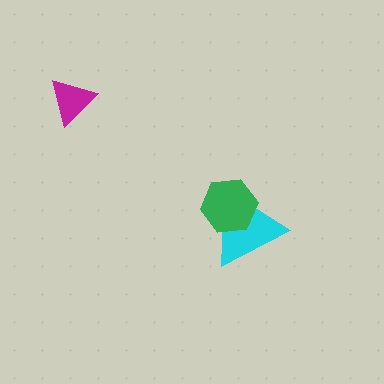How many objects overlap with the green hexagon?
1 object overlaps with the green hexagon.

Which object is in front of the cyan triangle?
The green hexagon is in front of the cyan triangle.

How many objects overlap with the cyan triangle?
1 object overlaps with the cyan triangle.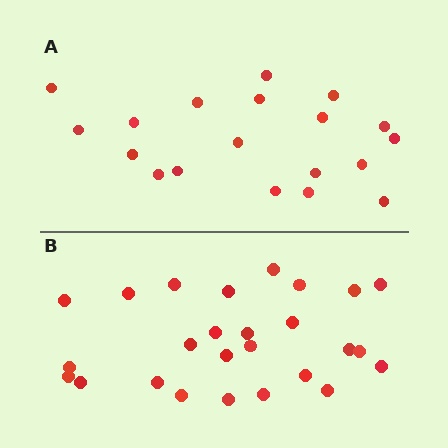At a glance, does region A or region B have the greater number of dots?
Region B (the bottom region) has more dots.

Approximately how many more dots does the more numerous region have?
Region B has roughly 8 or so more dots than region A.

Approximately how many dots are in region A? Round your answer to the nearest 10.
About 20 dots. (The exact count is 19, which rounds to 20.)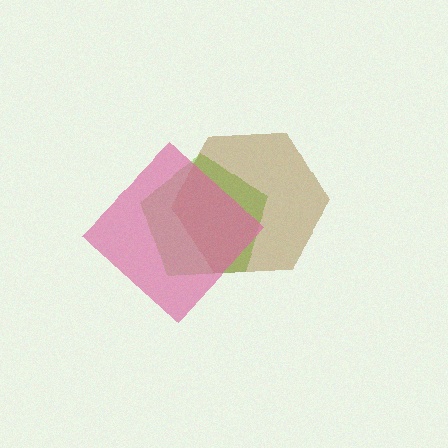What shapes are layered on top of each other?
The layered shapes are: a lime pentagon, a brown hexagon, a pink diamond.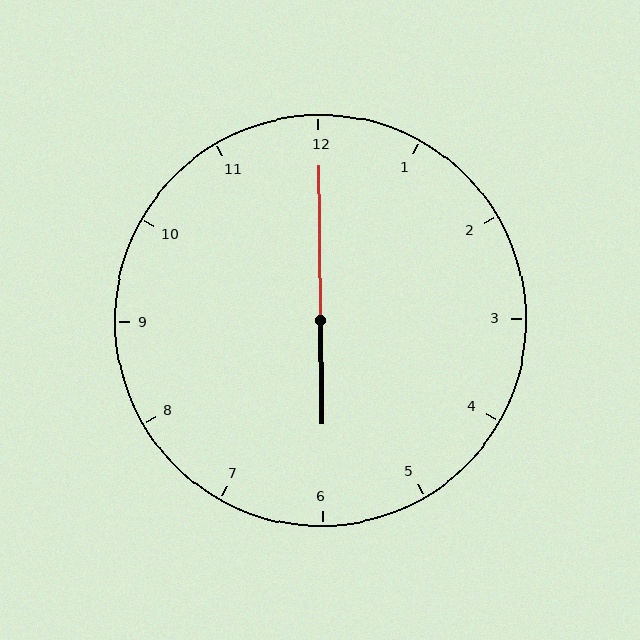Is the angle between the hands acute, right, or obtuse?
It is obtuse.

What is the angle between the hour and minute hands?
Approximately 180 degrees.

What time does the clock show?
6:00.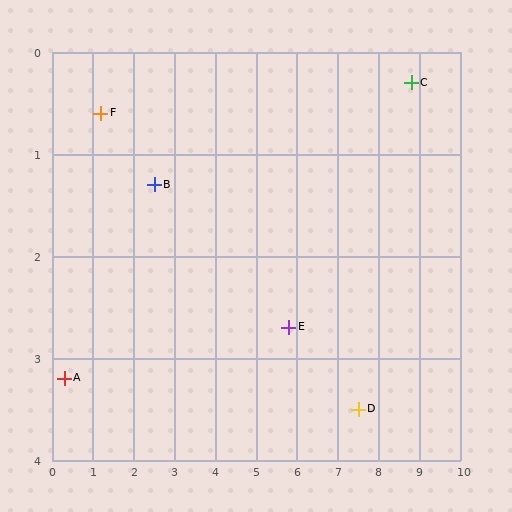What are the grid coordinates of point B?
Point B is at approximately (2.5, 1.3).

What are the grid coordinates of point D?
Point D is at approximately (7.5, 3.5).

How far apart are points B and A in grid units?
Points B and A are about 2.9 grid units apart.